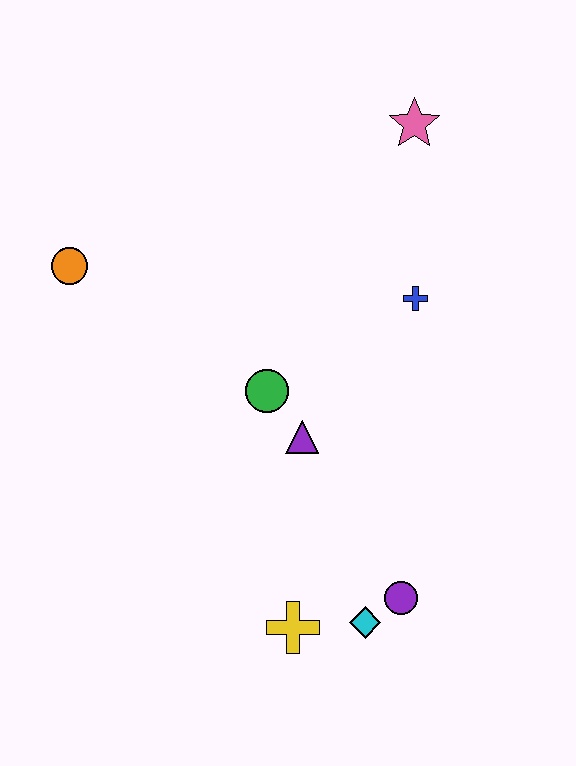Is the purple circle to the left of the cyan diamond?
No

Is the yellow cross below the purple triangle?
Yes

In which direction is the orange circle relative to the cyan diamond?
The orange circle is above the cyan diamond.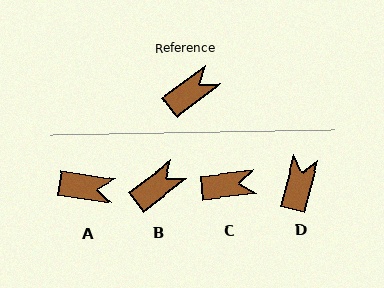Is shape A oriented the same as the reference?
No, it is off by about 46 degrees.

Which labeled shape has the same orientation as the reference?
B.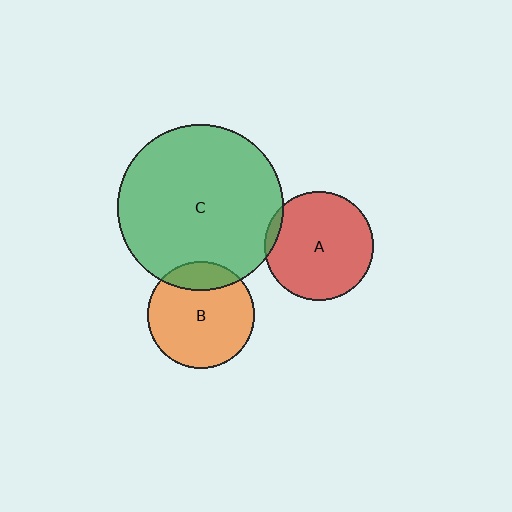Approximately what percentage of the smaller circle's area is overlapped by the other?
Approximately 20%.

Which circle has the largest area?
Circle C (green).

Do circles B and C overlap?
Yes.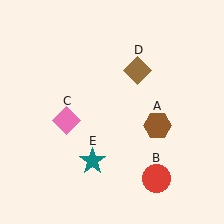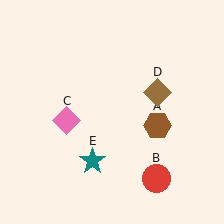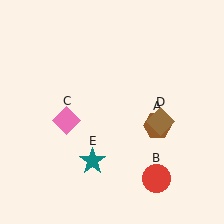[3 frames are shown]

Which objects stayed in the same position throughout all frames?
Brown hexagon (object A) and red circle (object B) and pink diamond (object C) and teal star (object E) remained stationary.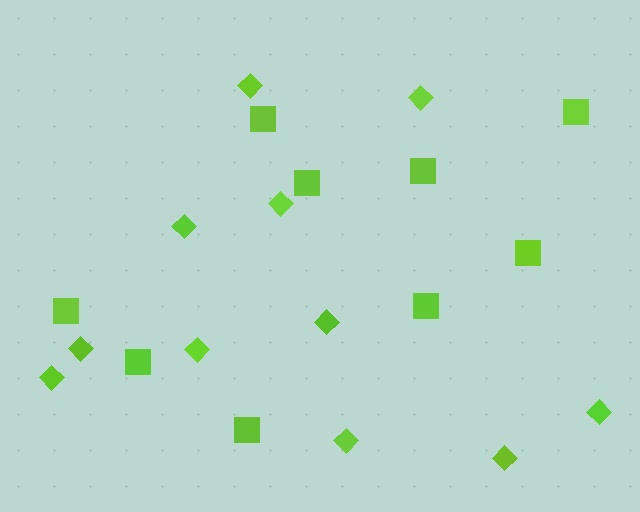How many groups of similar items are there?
There are 2 groups: one group of diamonds (11) and one group of squares (9).